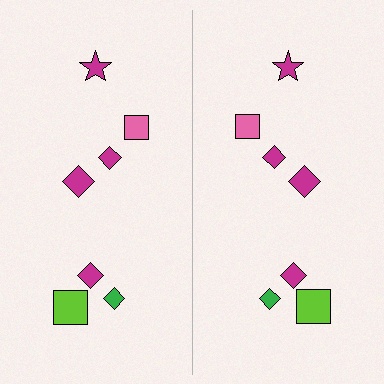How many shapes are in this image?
There are 14 shapes in this image.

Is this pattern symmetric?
Yes, this pattern has bilateral (reflection) symmetry.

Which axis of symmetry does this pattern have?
The pattern has a vertical axis of symmetry running through the center of the image.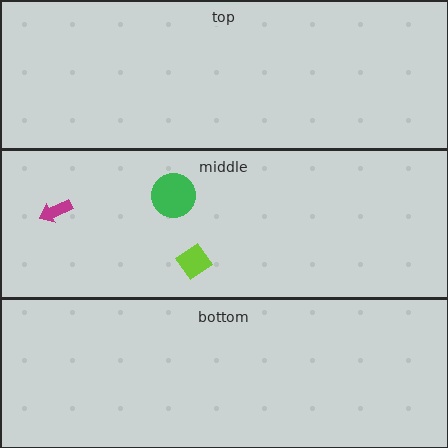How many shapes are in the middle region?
3.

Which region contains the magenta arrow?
The middle region.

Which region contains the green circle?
The middle region.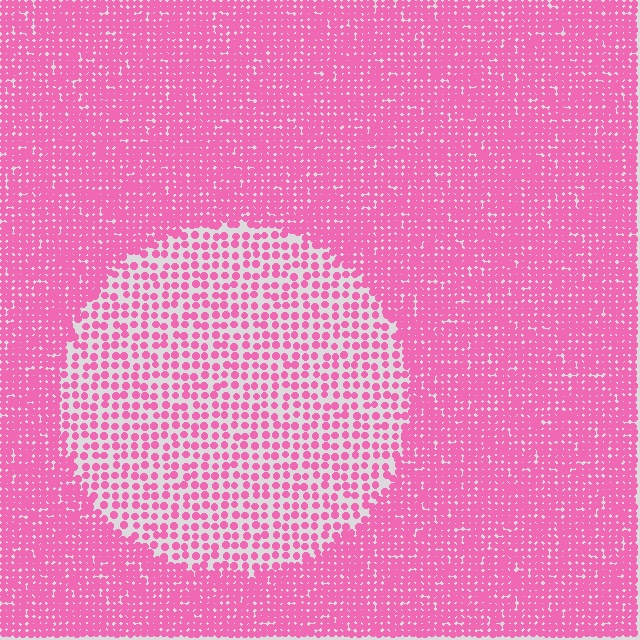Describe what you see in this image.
The image contains small pink elements arranged at two different densities. A circle-shaped region is visible where the elements are less densely packed than the surrounding area.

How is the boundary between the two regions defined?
The boundary is defined by a change in element density (approximately 2.2x ratio). All elements are the same color, size, and shape.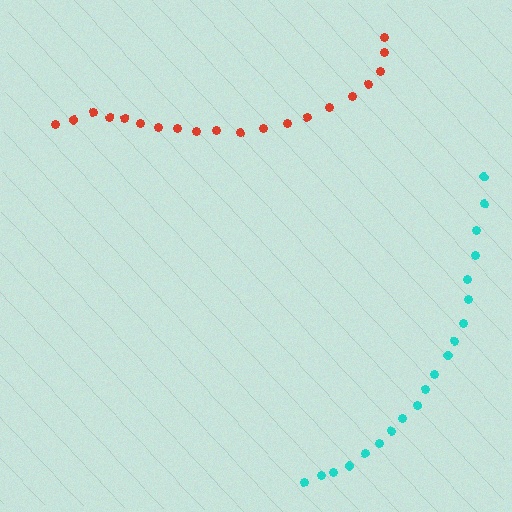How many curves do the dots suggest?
There are 2 distinct paths.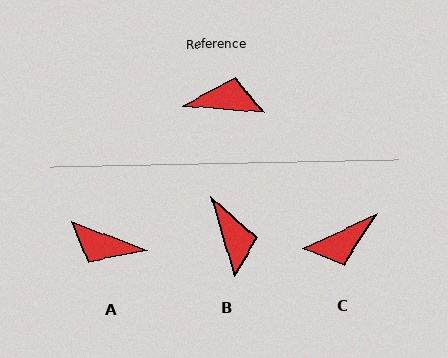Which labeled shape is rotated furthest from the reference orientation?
A, about 164 degrees away.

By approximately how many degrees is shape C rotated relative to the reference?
Approximately 150 degrees clockwise.